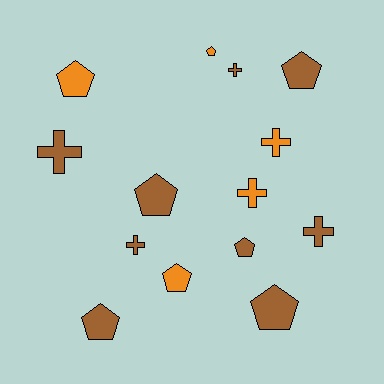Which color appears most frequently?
Brown, with 9 objects.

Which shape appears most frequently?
Pentagon, with 8 objects.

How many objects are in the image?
There are 14 objects.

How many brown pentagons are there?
There are 5 brown pentagons.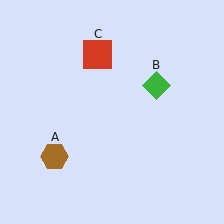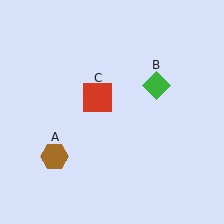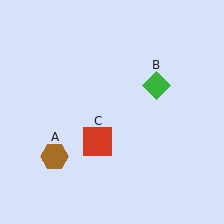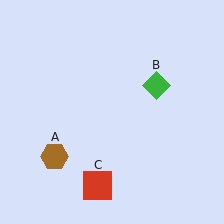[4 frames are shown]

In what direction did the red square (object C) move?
The red square (object C) moved down.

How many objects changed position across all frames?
1 object changed position: red square (object C).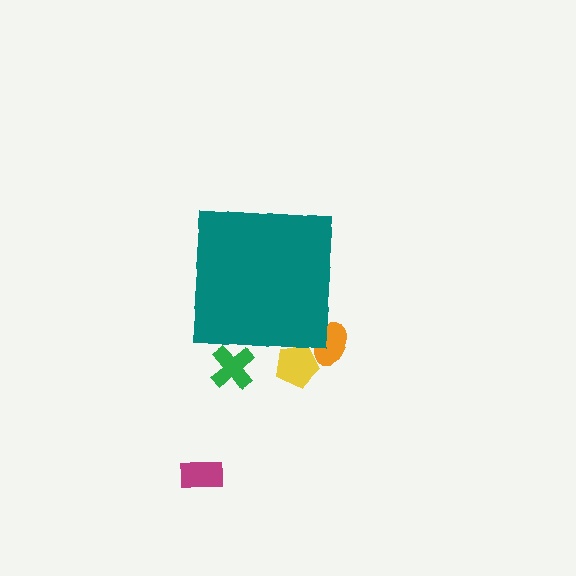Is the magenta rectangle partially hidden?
No, the magenta rectangle is fully visible.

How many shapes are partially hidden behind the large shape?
3 shapes are partially hidden.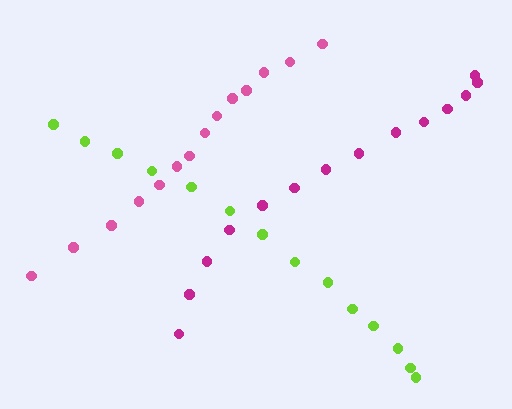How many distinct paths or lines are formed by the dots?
There are 3 distinct paths.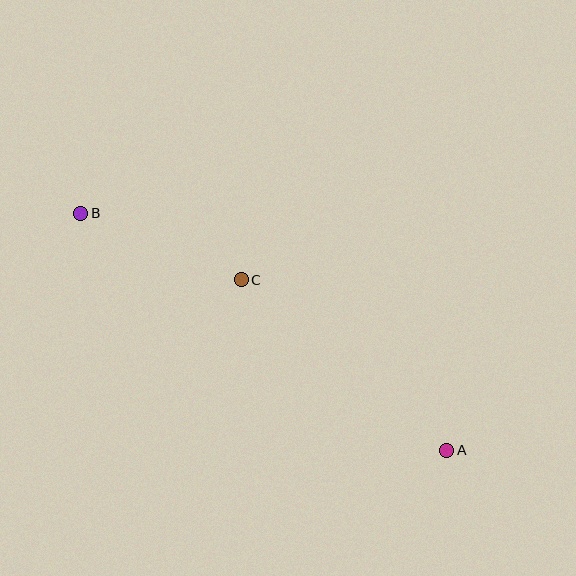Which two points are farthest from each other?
Points A and B are farthest from each other.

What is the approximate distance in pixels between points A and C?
The distance between A and C is approximately 267 pixels.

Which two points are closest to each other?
Points B and C are closest to each other.